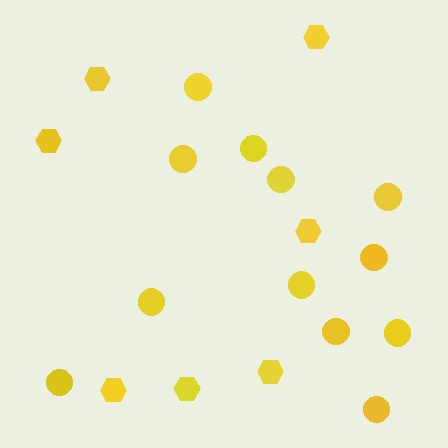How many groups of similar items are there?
There are 2 groups: one group of circles (12) and one group of hexagons (7).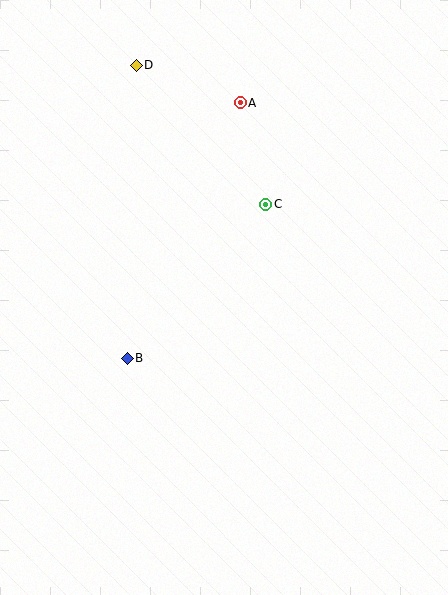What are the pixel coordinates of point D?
Point D is at (136, 66).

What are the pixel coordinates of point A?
Point A is at (240, 103).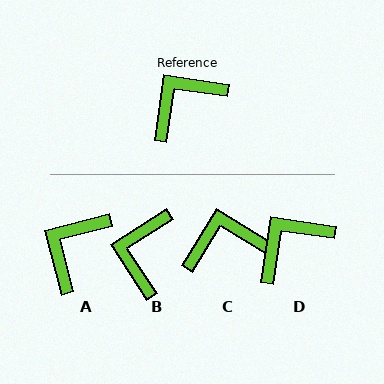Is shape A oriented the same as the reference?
No, it is off by about 23 degrees.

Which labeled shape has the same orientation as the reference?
D.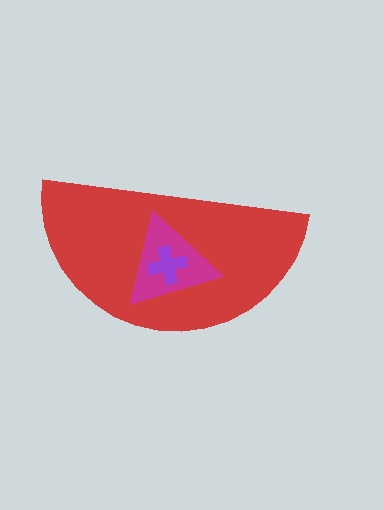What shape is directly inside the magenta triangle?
The purple cross.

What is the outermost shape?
The red semicircle.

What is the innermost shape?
The purple cross.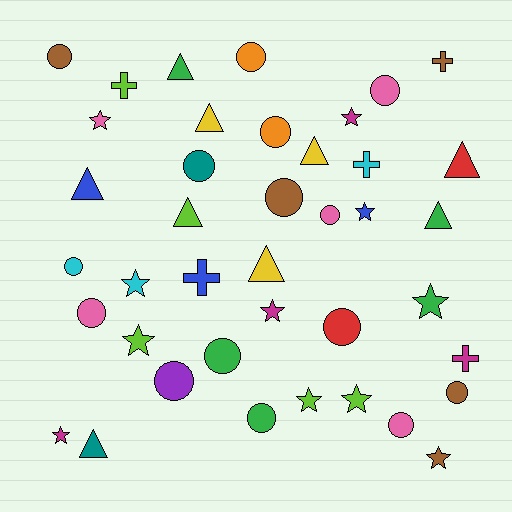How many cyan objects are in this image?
There are 3 cyan objects.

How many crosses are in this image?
There are 5 crosses.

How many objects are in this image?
There are 40 objects.